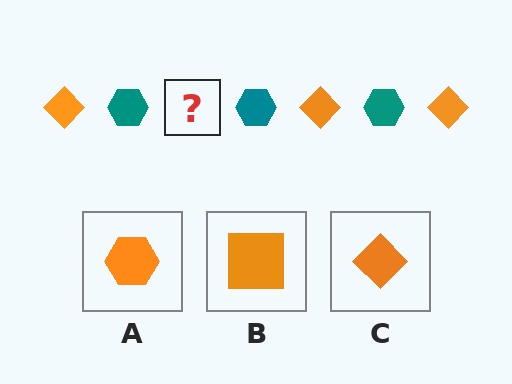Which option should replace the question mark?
Option C.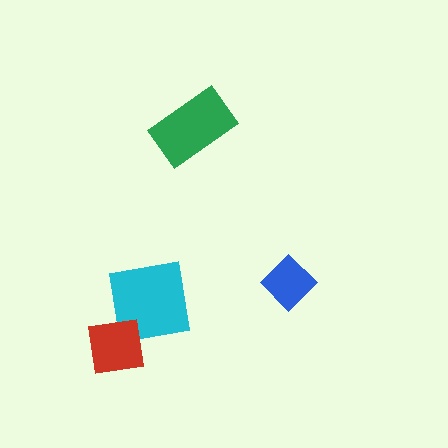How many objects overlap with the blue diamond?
0 objects overlap with the blue diamond.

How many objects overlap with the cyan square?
1 object overlaps with the cyan square.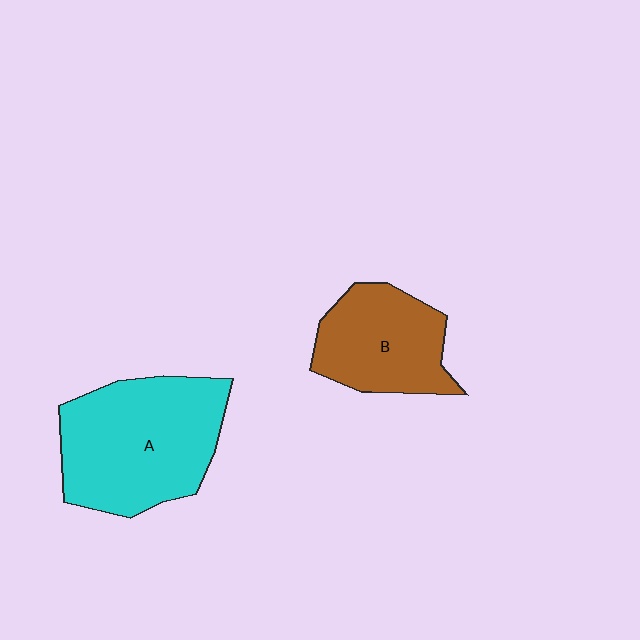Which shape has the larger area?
Shape A (cyan).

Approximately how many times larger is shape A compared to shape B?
Approximately 1.5 times.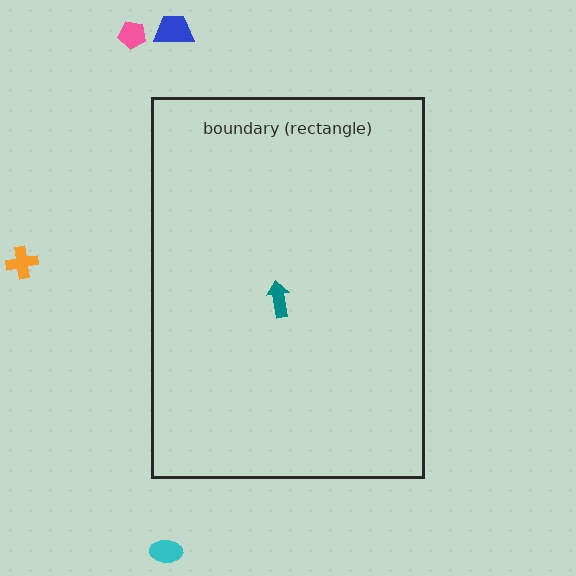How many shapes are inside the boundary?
1 inside, 4 outside.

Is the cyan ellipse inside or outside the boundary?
Outside.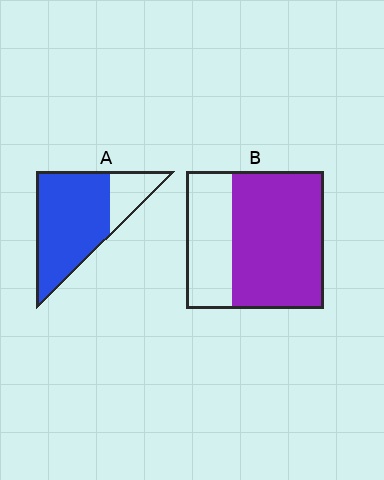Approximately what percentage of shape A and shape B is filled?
A is approximately 80% and B is approximately 65%.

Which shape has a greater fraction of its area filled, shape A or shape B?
Shape A.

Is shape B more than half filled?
Yes.